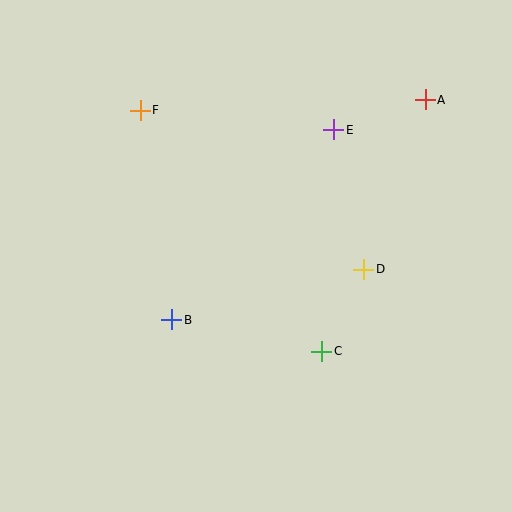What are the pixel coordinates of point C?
Point C is at (322, 351).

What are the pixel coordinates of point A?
Point A is at (425, 100).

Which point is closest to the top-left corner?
Point F is closest to the top-left corner.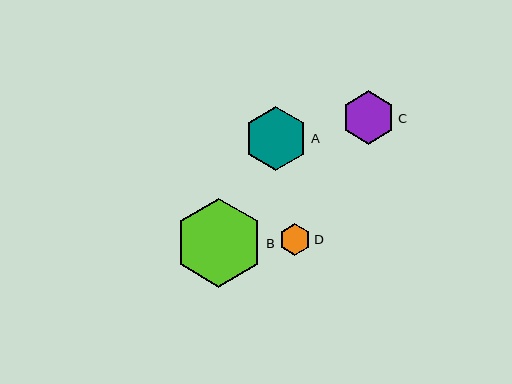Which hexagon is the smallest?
Hexagon D is the smallest with a size of approximately 32 pixels.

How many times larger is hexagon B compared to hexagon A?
Hexagon B is approximately 1.4 times the size of hexagon A.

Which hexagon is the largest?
Hexagon B is the largest with a size of approximately 89 pixels.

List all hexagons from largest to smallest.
From largest to smallest: B, A, C, D.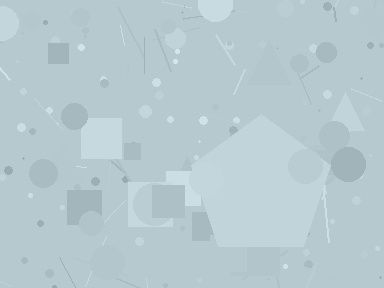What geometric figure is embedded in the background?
A pentagon is embedded in the background.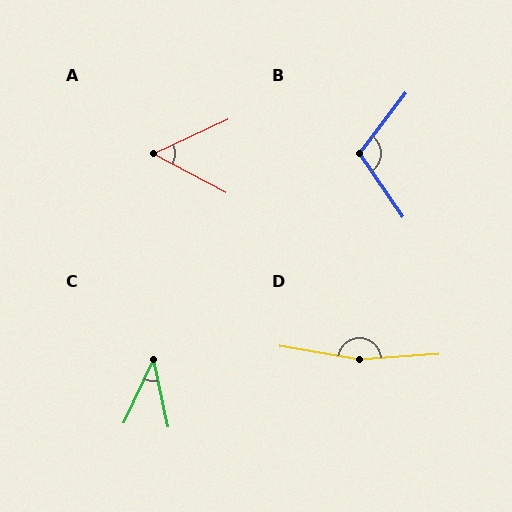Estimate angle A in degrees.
Approximately 54 degrees.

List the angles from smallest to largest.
C (37°), A (54°), B (108°), D (167°).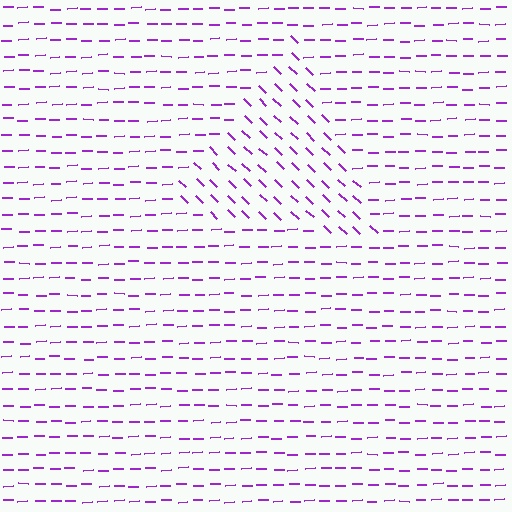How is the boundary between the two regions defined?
The boundary is defined purely by a change in line orientation (approximately 45 degrees difference). All lines are the same color and thickness.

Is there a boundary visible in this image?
Yes, there is a texture boundary formed by a change in line orientation.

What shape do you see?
I see a triangle.